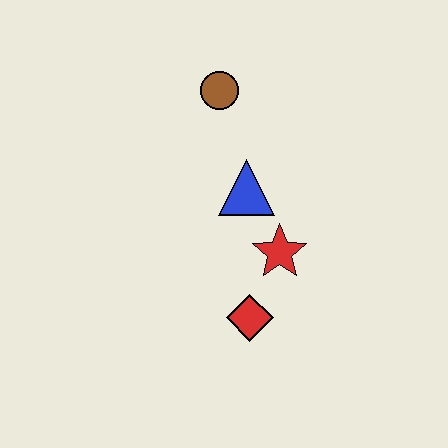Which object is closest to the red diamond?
The red star is closest to the red diamond.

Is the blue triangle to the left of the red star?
Yes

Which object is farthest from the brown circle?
The red diamond is farthest from the brown circle.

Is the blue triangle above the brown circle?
No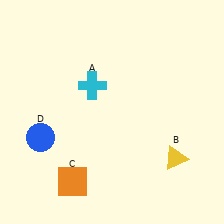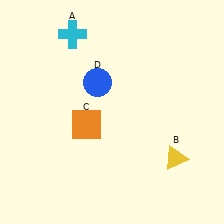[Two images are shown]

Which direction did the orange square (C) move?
The orange square (C) moved up.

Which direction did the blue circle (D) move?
The blue circle (D) moved right.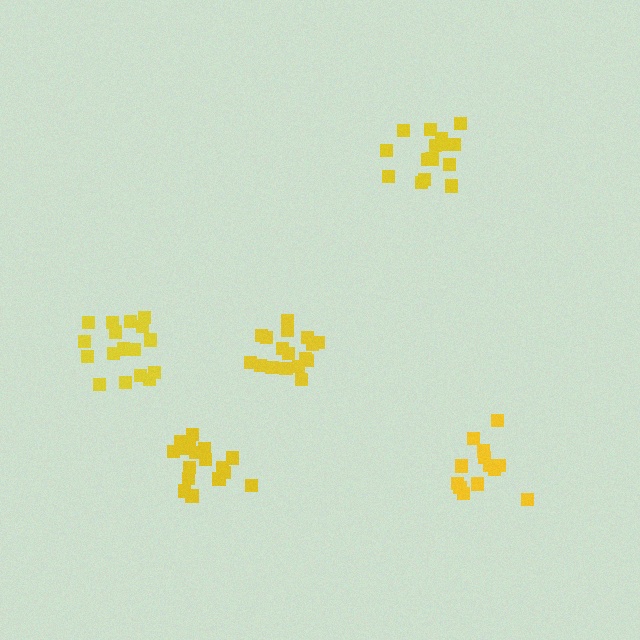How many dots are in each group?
Group 1: 13 dots, Group 2: 17 dots, Group 3: 18 dots, Group 4: 15 dots, Group 5: 17 dots (80 total).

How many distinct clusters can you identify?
There are 5 distinct clusters.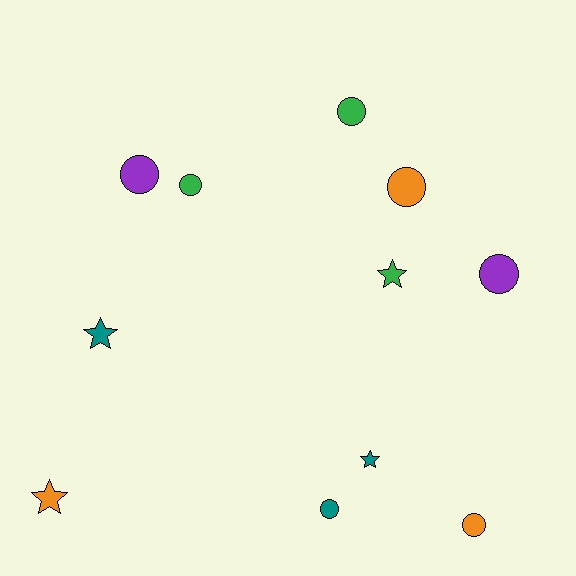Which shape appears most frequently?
Circle, with 7 objects.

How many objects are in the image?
There are 11 objects.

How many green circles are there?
There are 2 green circles.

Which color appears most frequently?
Green, with 3 objects.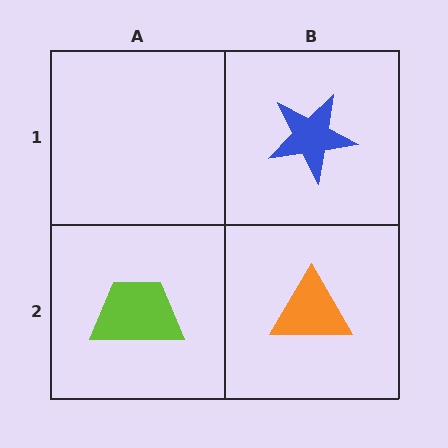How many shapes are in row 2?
2 shapes.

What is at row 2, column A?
A lime trapezoid.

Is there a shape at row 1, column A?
No, that cell is empty.